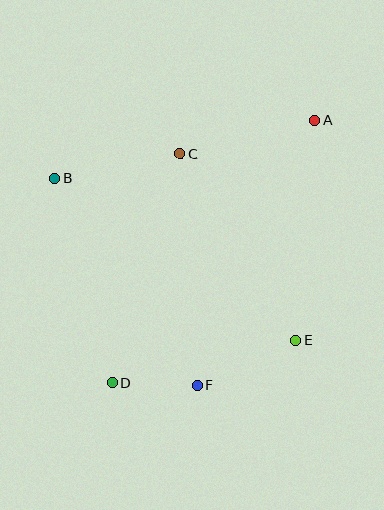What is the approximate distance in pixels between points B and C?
The distance between B and C is approximately 128 pixels.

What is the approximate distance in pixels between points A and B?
The distance between A and B is approximately 267 pixels.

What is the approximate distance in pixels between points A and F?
The distance between A and F is approximately 290 pixels.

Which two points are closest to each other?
Points D and F are closest to each other.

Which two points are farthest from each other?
Points A and D are farthest from each other.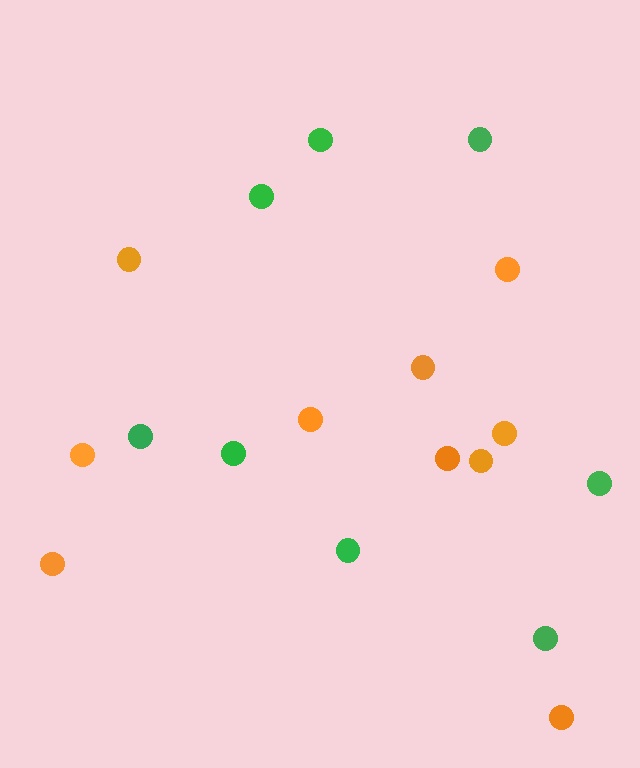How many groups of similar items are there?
There are 2 groups: one group of green circles (8) and one group of orange circles (10).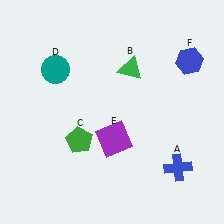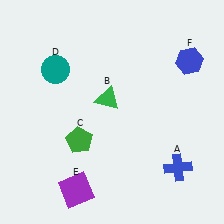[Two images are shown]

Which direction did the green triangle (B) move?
The green triangle (B) moved down.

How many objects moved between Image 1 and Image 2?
2 objects moved between the two images.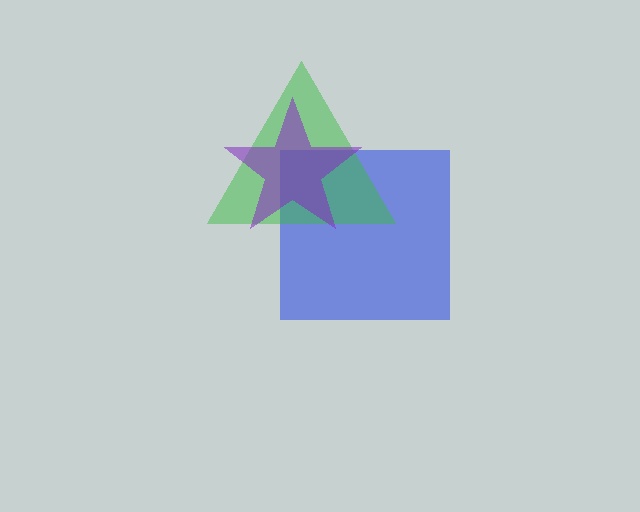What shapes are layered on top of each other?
The layered shapes are: a blue square, a green triangle, a purple star.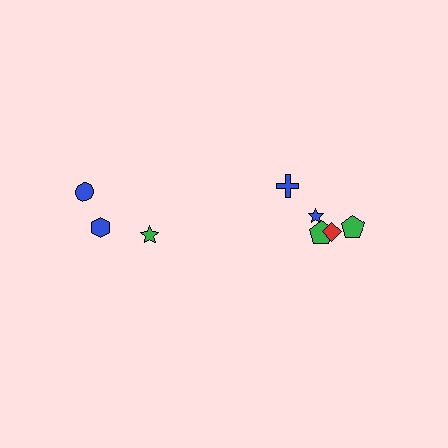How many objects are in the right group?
There are 5 objects.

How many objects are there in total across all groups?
There are 8 objects.